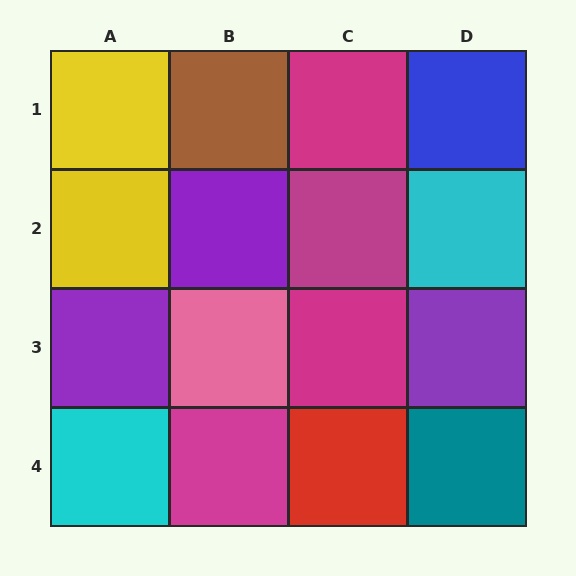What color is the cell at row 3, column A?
Purple.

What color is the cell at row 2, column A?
Yellow.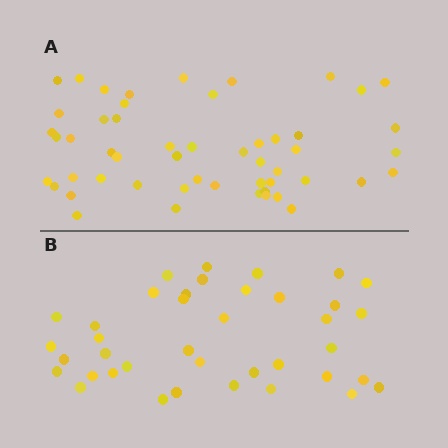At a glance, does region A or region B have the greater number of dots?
Region A (the top region) has more dots.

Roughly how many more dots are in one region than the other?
Region A has approximately 15 more dots than region B.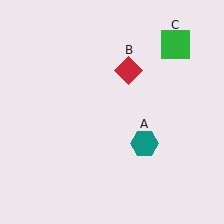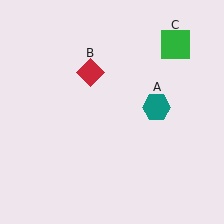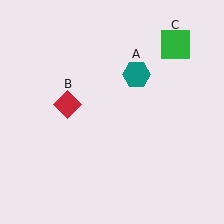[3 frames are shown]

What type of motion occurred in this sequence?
The teal hexagon (object A), red diamond (object B) rotated counterclockwise around the center of the scene.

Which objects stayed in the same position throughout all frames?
Green square (object C) remained stationary.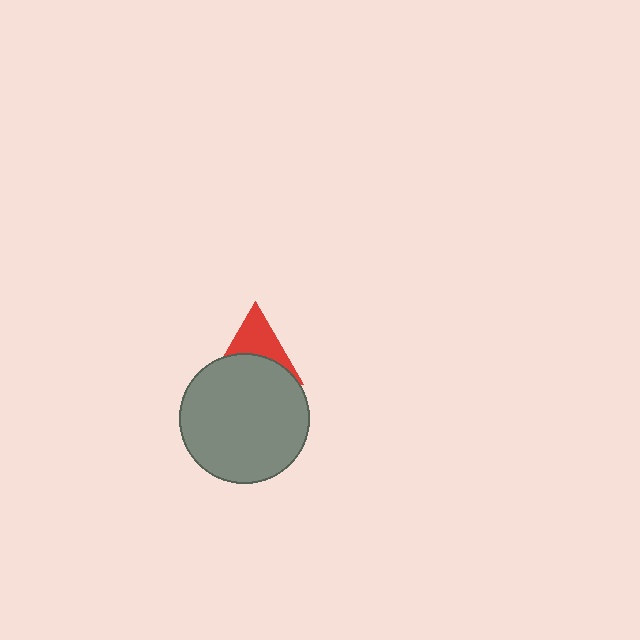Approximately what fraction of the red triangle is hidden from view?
Roughly 53% of the red triangle is hidden behind the gray circle.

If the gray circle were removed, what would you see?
You would see the complete red triangle.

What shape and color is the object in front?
The object in front is a gray circle.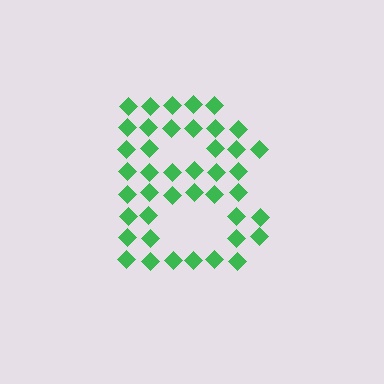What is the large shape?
The large shape is the letter B.